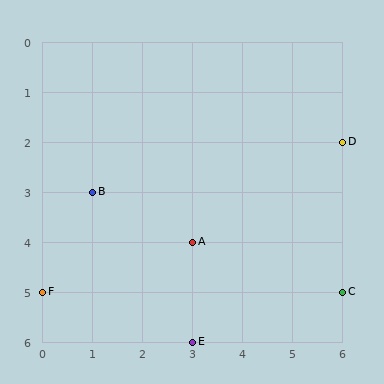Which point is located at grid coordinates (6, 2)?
Point D is at (6, 2).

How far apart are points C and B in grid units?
Points C and B are 5 columns and 2 rows apart (about 5.4 grid units diagonally).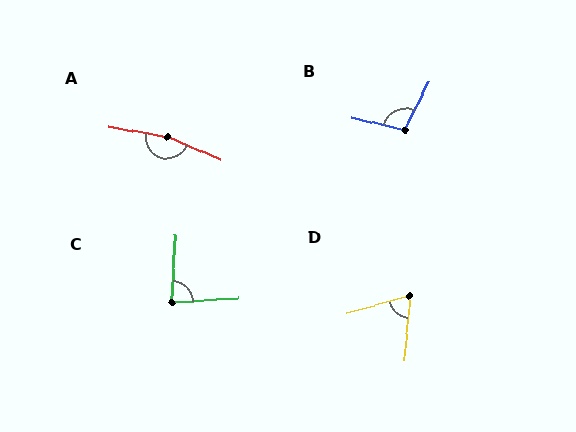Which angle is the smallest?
D, at approximately 69 degrees.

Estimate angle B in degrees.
Approximately 104 degrees.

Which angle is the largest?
A, at approximately 167 degrees.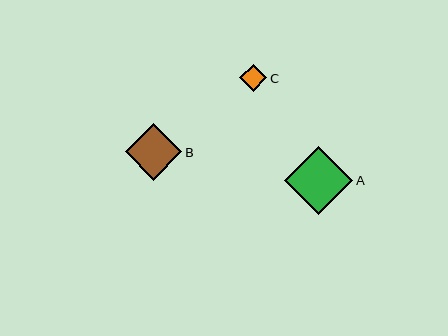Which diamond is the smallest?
Diamond C is the smallest with a size of approximately 27 pixels.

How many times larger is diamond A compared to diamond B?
Diamond A is approximately 1.2 times the size of diamond B.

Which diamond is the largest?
Diamond A is the largest with a size of approximately 68 pixels.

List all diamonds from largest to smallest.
From largest to smallest: A, B, C.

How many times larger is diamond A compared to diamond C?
Diamond A is approximately 2.5 times the size of diamond C.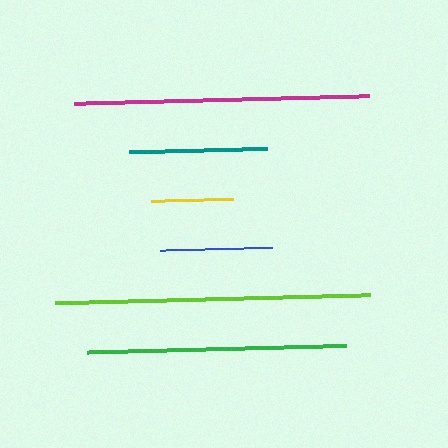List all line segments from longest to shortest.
From longest to shortest: lime, magenta, green, teal, blue, yellow.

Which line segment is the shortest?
The yellow line is the shortest at approximately 82 pixels.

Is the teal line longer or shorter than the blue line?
The teal line is longer than the blue line.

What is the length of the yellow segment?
The yellow segment is approximately 82 pixels long.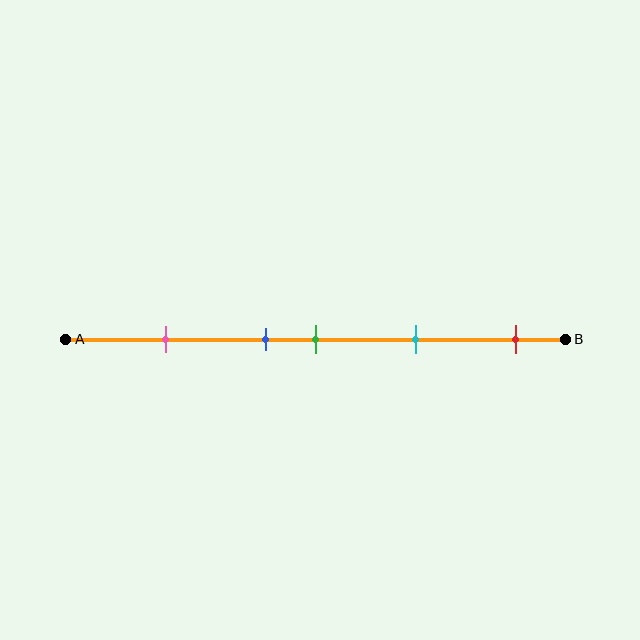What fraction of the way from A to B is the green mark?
The green mark is approximately 50% (0.5) of the way from A to B.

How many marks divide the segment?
There are 5 marks dividing the segment.